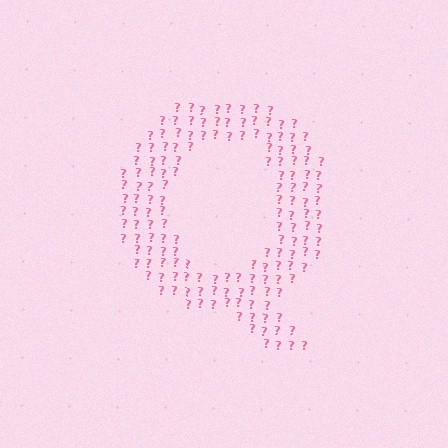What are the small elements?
The small elements are question marks.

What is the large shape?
The large shape is the letter Q.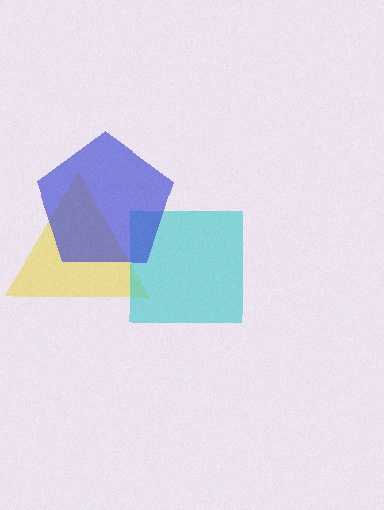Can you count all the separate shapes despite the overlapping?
Yes, there are 3 separate shapes.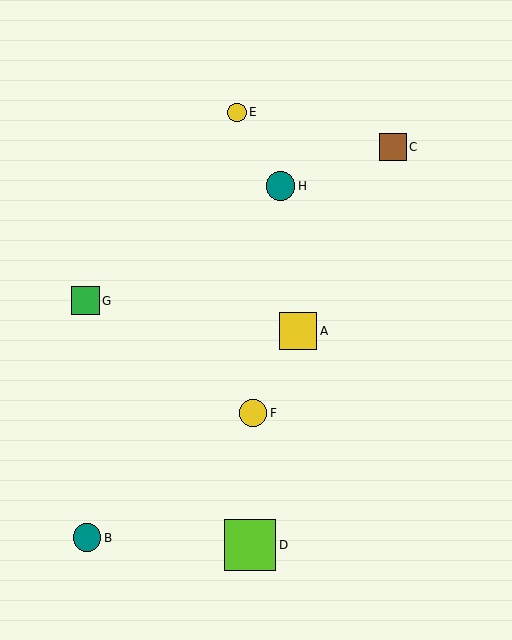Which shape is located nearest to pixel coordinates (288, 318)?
The yellow square (labeled A) at (298, 331) is nearest to that location.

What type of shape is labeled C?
Shape C is a brown square.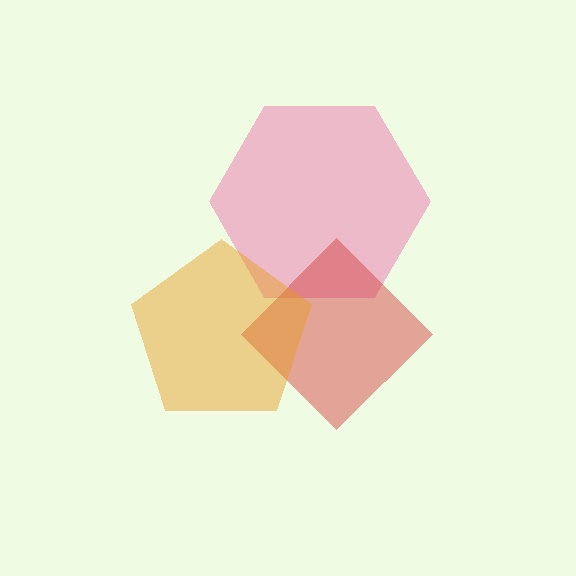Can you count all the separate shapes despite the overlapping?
Yes, there are 3 separate shapes.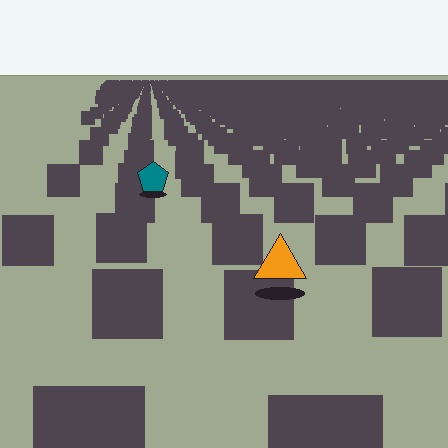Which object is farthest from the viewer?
The teal pentagon is farthest from the viewer. It appears smaller and the ground texture around it is denser.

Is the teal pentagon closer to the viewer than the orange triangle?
No. The orange triangle is closer — you can tell from the texture gradient: the ground texture is coarser near it.